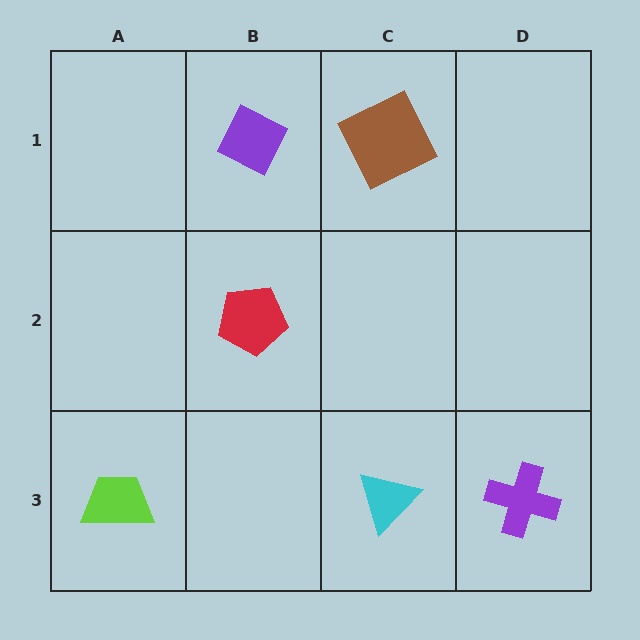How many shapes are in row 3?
3 shapes.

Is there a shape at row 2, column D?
No, that cell is empty.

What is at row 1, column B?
A purple diamond.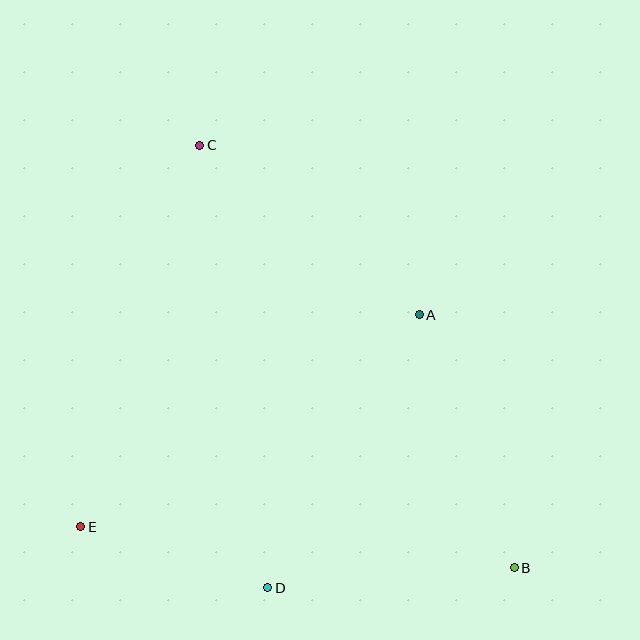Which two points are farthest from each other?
Points B and C are farthest from each other.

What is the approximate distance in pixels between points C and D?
The distance between C and D is approximately 448 pixels.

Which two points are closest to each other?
Points D and E are closest to each other.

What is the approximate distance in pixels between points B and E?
The distance between B and E is approximately 435 pixels.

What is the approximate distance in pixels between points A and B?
The distance between A and B is approximately 270 pixels.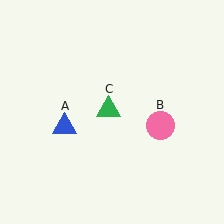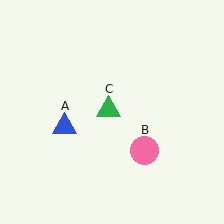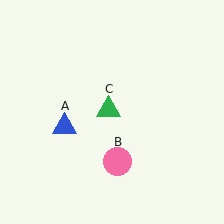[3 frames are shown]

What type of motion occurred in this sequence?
The pink circle (object B) rotated clockwise around the center of the scene.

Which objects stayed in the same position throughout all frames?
Blue triangle (object A) and green triangle (object C) remained stationary.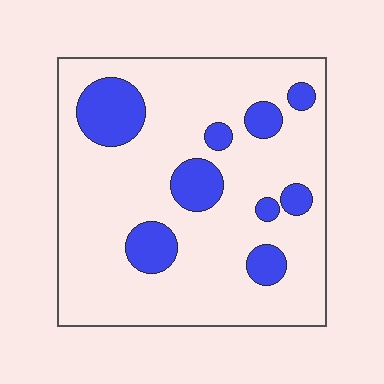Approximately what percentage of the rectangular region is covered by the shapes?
Approximately 20%.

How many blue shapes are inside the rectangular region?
9.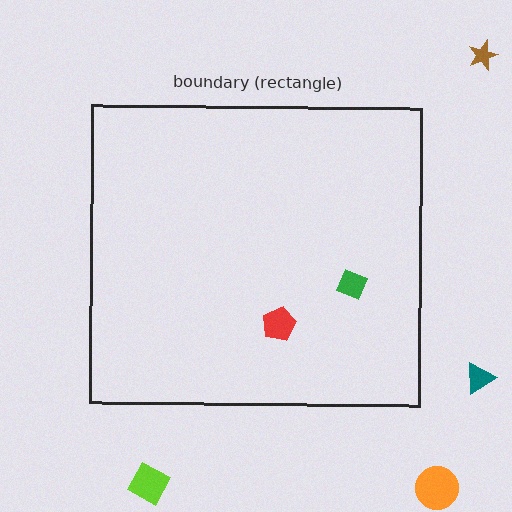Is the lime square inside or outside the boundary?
Outside.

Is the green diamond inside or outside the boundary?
Inside.